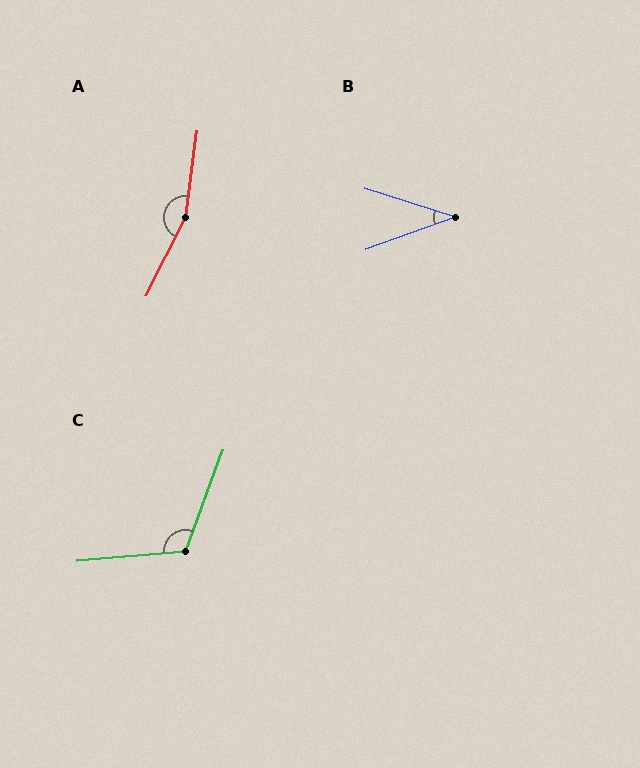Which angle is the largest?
A, at approximately 161 degrees.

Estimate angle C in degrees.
Approximately 115 degrees.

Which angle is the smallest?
B, at approximately 38 degrees.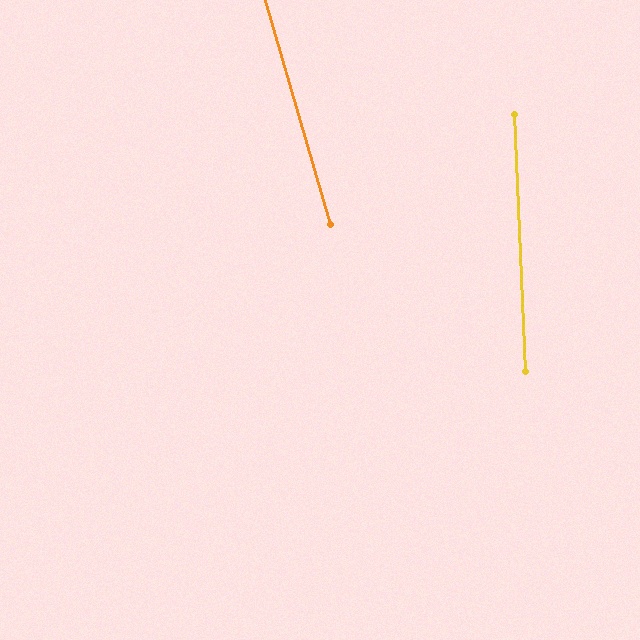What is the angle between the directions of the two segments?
Approximately 14 degrees.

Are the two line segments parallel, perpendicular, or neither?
Neither parallel nor perpendicular — they differ by about 14°.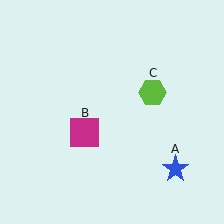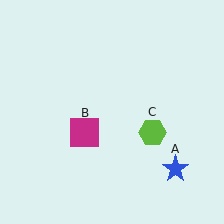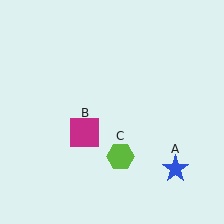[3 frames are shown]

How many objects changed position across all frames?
1 object changed position: lime hexagon (object C).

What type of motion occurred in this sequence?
The lime hexagon (object C) rotated clockwise around the center of the scene.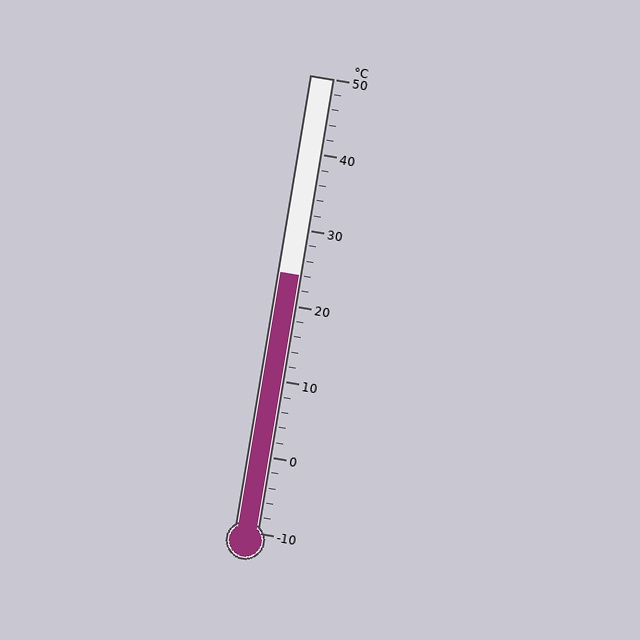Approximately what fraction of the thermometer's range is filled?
The thermometer is filled to approximately 55% of its range.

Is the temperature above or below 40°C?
The temperature is below 40°C.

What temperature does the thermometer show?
The thermometer shows approximately 24°C.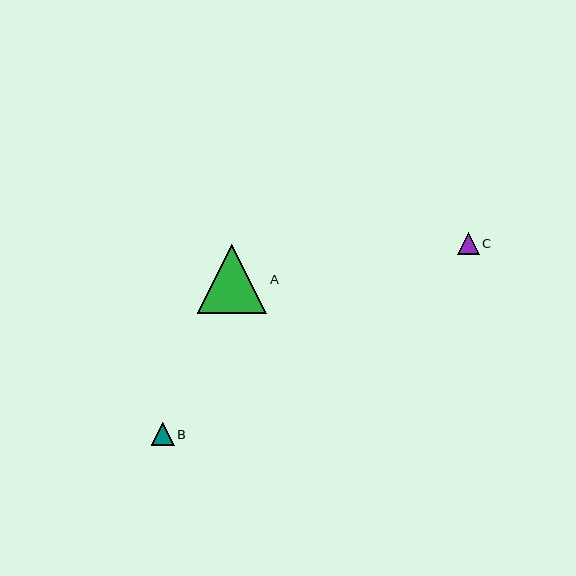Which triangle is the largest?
Triangle A is the largest with a size of approximately 69 pixels.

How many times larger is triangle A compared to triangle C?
Triangle A is approximately 3.1 times the size of triangle C.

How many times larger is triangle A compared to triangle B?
Triangle A is approximately 3.0 times the size of triangle B.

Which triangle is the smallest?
Triangle C is the smallest with a size of approximately 22 pixels.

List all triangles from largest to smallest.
From largest to smallest: A, B, C.